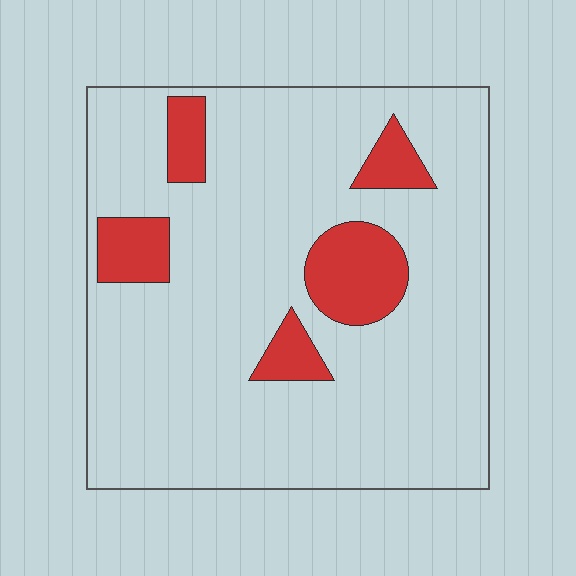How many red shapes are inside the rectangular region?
5.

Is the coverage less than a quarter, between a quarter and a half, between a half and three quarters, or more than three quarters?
Less than a quarter.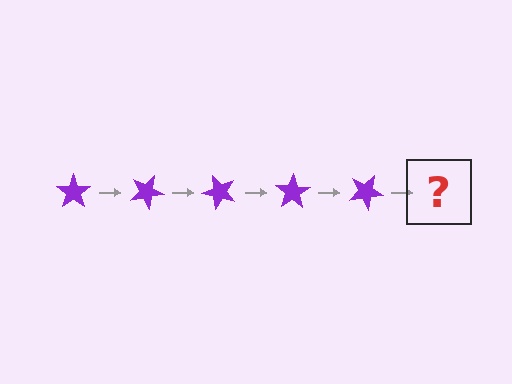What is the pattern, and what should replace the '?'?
The pattern is that the star rotates 25 degrees each step. The '?' should be a purple star rotated 125 degrees.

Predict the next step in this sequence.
The next step is a purple star rotated 125 degrees.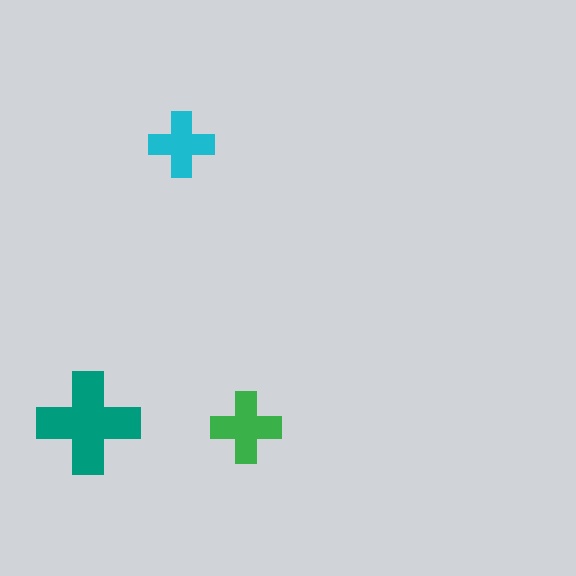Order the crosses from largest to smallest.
the teal one, the green one, the cyan one.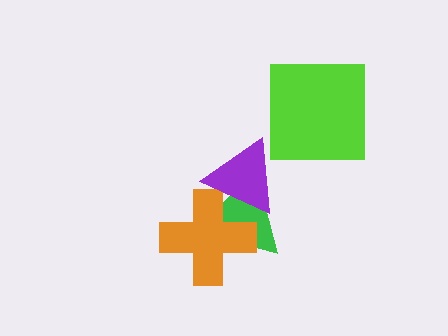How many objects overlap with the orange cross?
2 objects overlap with the orange cross.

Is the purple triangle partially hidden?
No, no other shape covers it.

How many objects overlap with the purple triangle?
2 objects overlap with the purple triangle.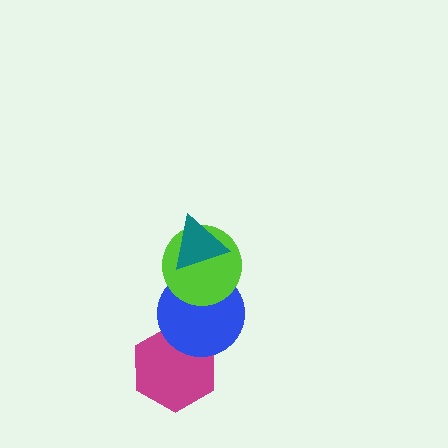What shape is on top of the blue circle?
The lime circle is on top of the blue circle.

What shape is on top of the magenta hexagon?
The blue circle is on top of the magenta hexagon.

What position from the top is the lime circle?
The lime circle is 2nd from the top.